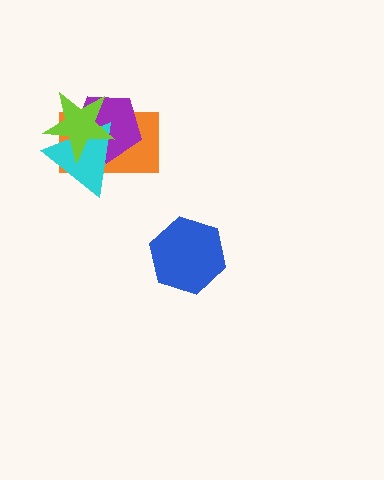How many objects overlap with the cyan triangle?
3 objects overlap with the cyan triangle.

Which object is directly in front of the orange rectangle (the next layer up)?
The purple pentagon is directly in front of the orange rectangle.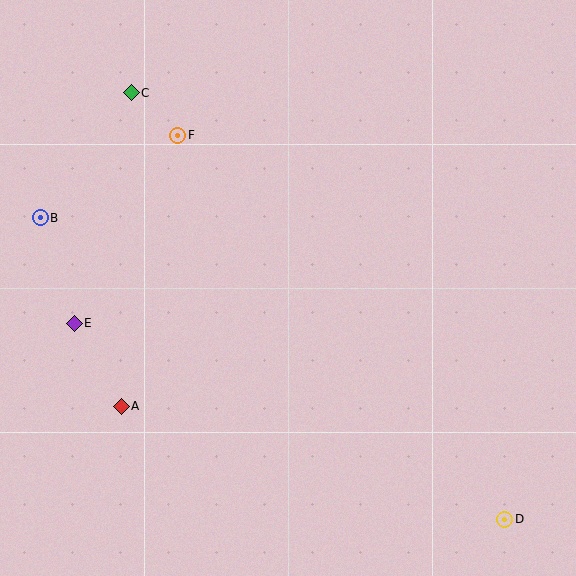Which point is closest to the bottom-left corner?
Point A is closest to the bottom-left corner.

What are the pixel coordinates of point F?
Point F is at (178, 135).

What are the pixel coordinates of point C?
Point C is at (131, 93).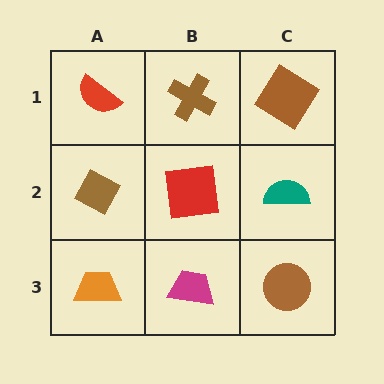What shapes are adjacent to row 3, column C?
A teal semicircle (row 2, column C), a magenta trapezoid (row 3, column B).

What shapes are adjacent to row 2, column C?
A brown diamond (row 1, column C), a brown circle (row 3, column C), a red square (row 2, column B).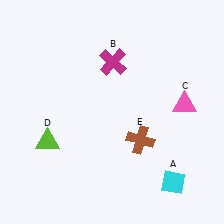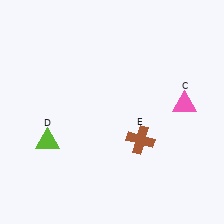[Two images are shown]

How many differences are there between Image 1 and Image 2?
There are 2 differences between the two images.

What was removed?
The cyan diamond (A), the magenta cross (B) were removed in Image 2.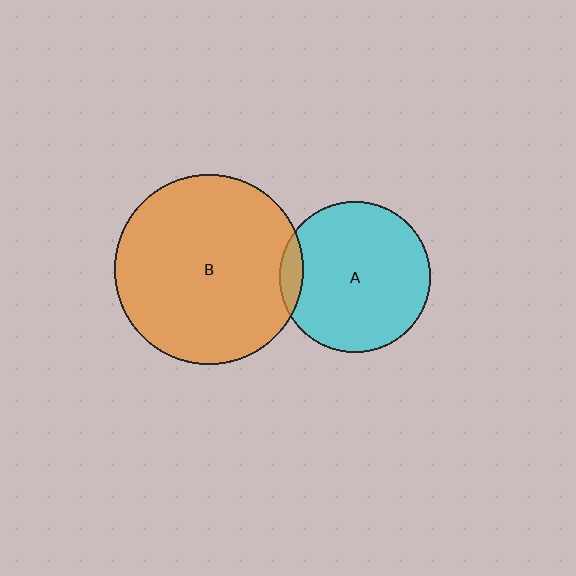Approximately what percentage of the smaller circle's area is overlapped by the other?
Approximately 10%.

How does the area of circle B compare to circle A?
Approximately 1.6 times.